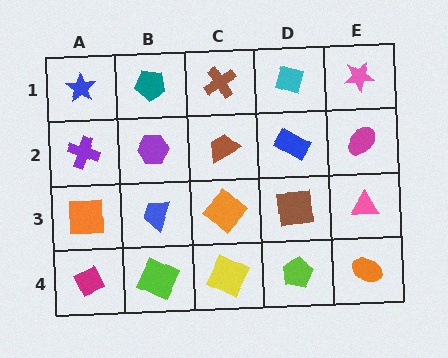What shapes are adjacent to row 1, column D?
A blue rectangle (row 2, column D), a brown cross (row 1, column C), a pink star (row 1, column E).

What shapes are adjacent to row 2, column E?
A pink star (row 1, column E), a pink triangle (row 3, column E), a blue rectangle (row 2, column D).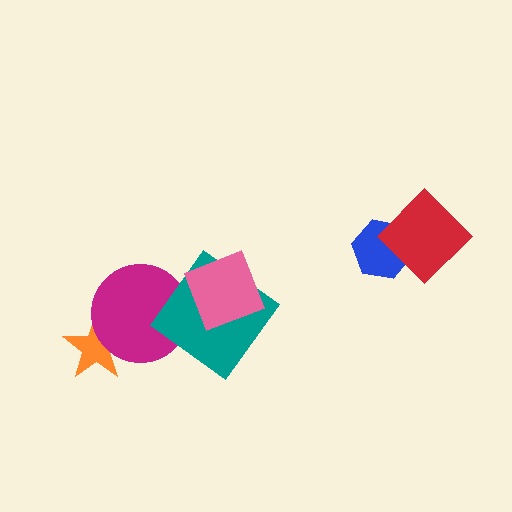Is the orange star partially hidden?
Yes, it is partially covered by another shape.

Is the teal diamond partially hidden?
Yes, it is partially covered by another shape.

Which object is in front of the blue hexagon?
The red diamond is in front of the blue hexagon.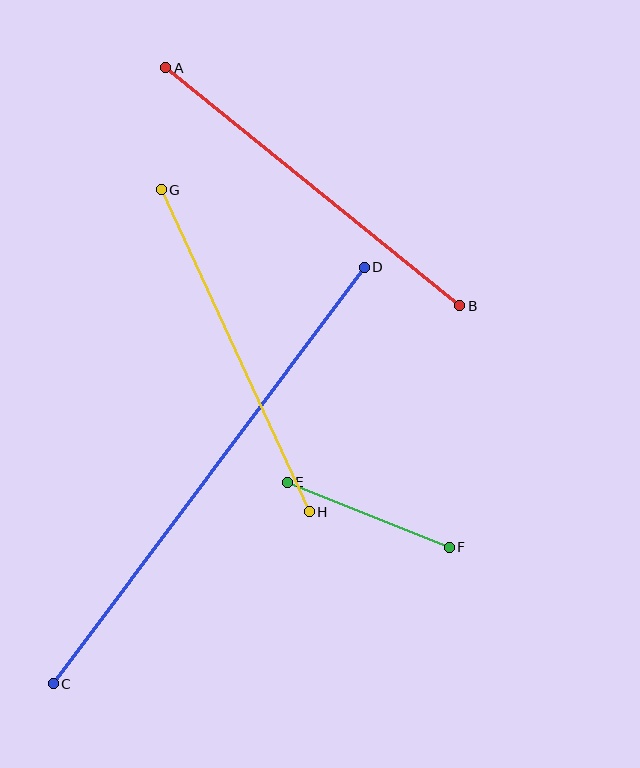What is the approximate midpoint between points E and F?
The midpoint is at approximately (368, 515) pixels.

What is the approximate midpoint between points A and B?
The midpoint is at approximately (313, 187) pixels.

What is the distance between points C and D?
The distance is approximately 520 pixels.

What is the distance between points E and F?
The distance is approximately 175 pixels.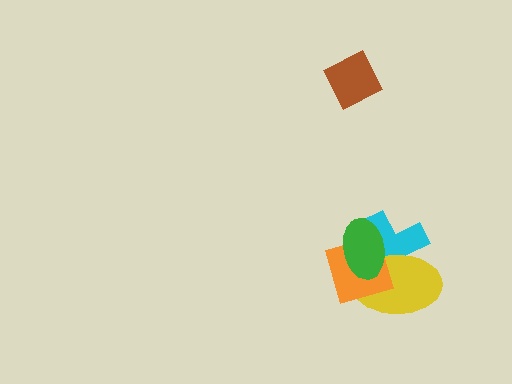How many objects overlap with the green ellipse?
3 objects overlap with the green ellipse.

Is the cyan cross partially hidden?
Yes, it is partially covered by another shape.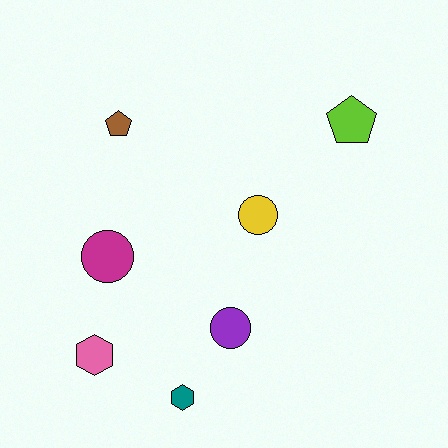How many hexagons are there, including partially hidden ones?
There are 2 hexagons.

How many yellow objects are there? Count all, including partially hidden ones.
There is 1 yellow object.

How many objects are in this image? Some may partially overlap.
There are 7 objects.